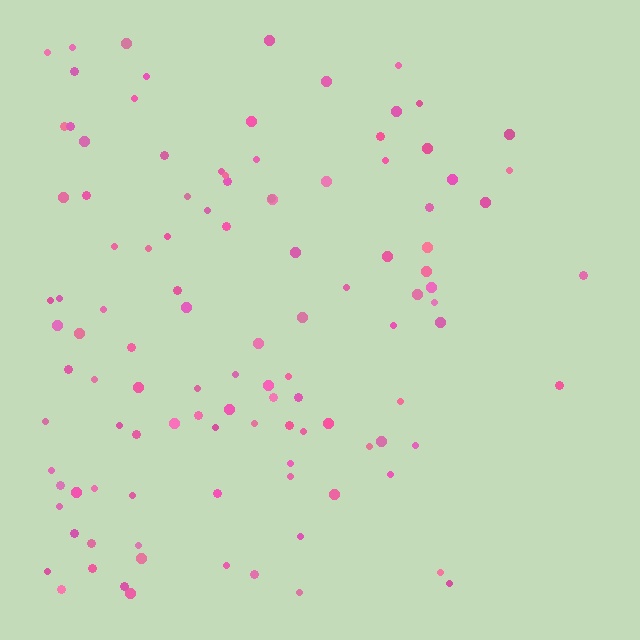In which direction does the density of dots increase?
From right to left, with the left side densest.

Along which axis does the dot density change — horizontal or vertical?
Horizontal.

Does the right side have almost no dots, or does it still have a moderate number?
Still a moderate number, just noticeably fewer than the left.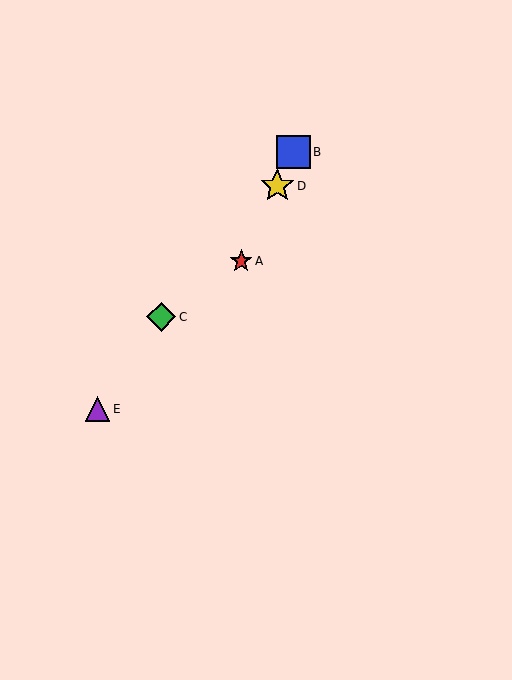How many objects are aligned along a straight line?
3 objects (A, B, D) are aligned along a straight line.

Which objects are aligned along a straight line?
Objects A, B, D are aligned along a straight line.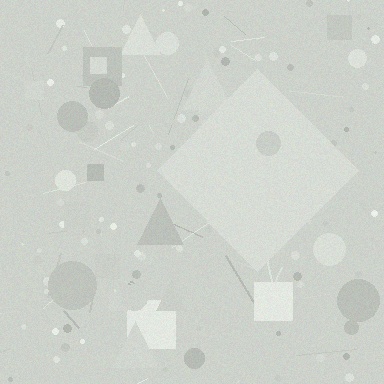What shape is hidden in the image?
A diamond is hidden in the image.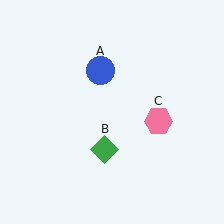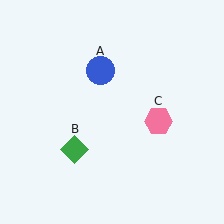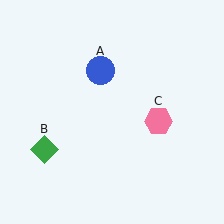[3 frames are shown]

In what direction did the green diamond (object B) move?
The green diamond (object B) moved left.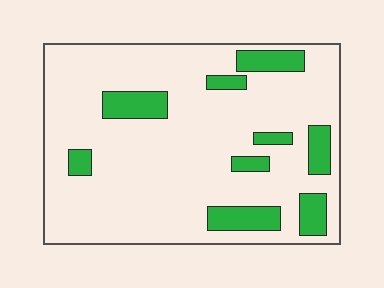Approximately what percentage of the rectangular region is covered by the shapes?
Approximately 15%.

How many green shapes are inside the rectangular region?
9.